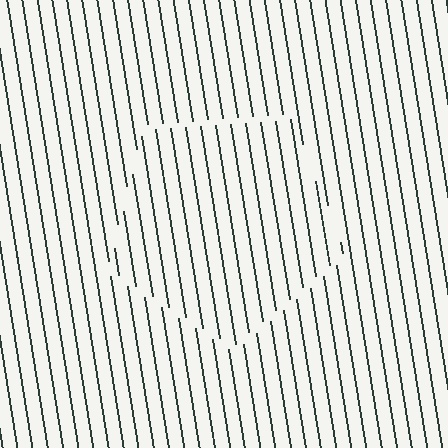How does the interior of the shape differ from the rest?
The interior of the shape contains the same grating, shifted by half a period — the contour is defined by the phase discontinuity where line-ends from the inner and outer gratings abut.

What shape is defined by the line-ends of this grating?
An illusory pentagon. The interior of the shape contains the same grating, shifted by half a period — the contour is defined by the phase discontinuity where line-ends from the inner and outer gratings abut.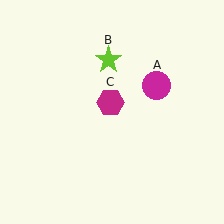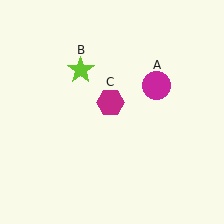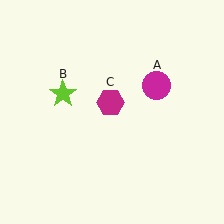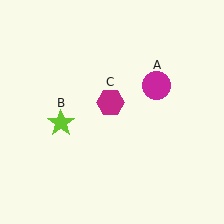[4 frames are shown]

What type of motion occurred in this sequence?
The lime star (object B) rotated counterclockwise around the center of the scene.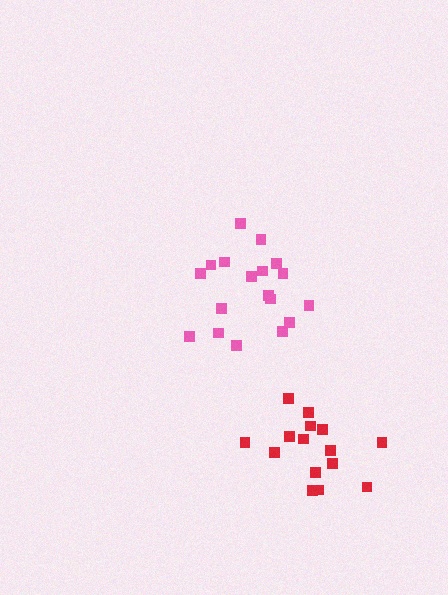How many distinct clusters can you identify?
There are 2 distinct clusters.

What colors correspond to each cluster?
The clusters are colored: pink, red.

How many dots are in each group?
Group 1: 18 dots, Group 2: 15 dots (33 total).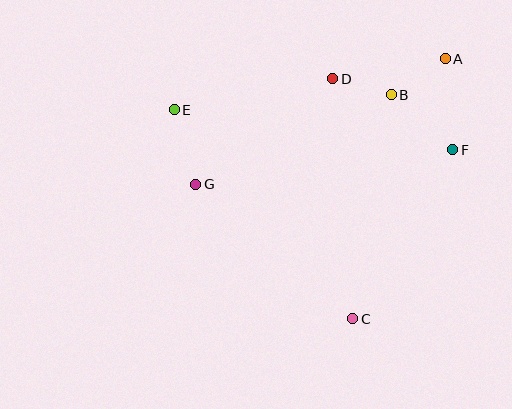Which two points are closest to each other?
Points B and D are closest to each other.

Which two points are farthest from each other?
Points E and F are farthest from each other.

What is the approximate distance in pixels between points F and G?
The distance between F and G is approximately 259 pixels.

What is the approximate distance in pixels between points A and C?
The distance between A and C is approximately 276 pixels.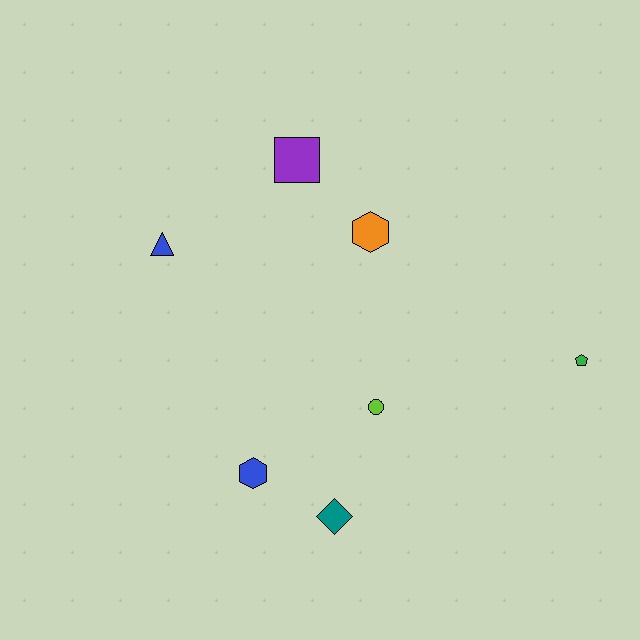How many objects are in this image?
There are 7 objects.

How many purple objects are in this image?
There is 1 purple object.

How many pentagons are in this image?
There is 1 pentagon.